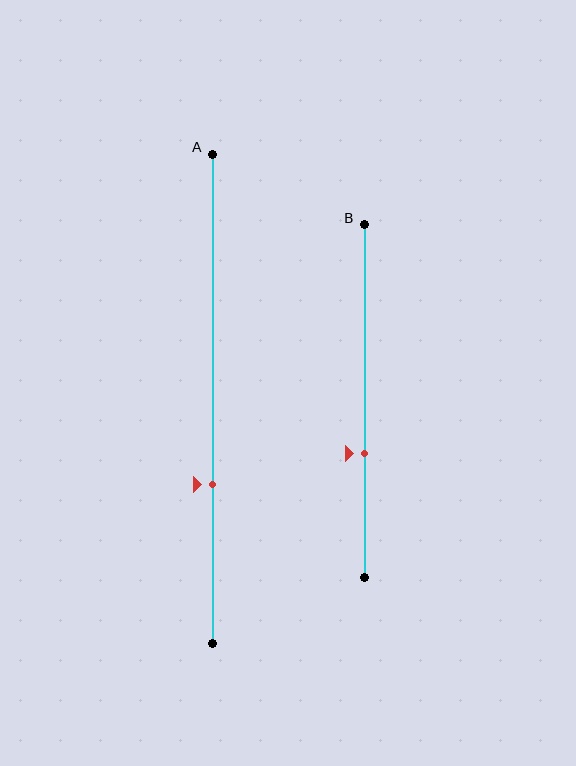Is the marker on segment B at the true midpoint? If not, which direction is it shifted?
No, the marker on segment B is shifted downward by about 15% of the segment length.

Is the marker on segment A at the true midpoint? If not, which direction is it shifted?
No, the marker on segment A is shifted downward by about 18% of the segment length.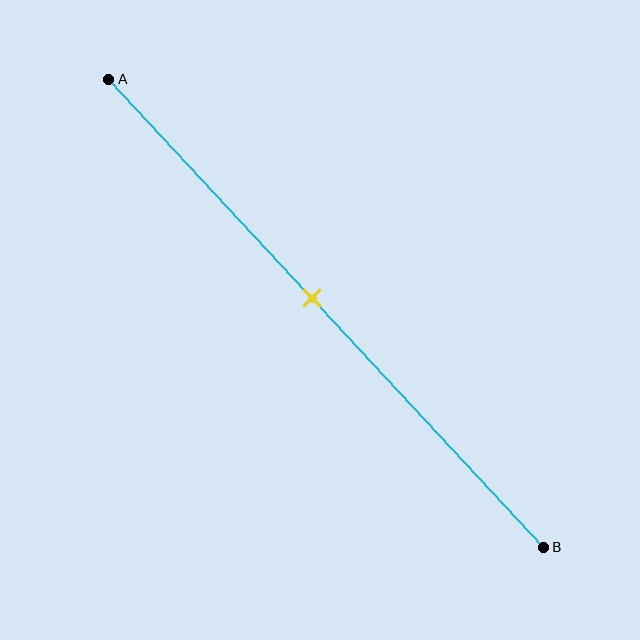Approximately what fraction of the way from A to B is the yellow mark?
The yellow mark is approximately 45% of the way from A to B.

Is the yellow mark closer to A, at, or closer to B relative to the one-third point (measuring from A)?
The yellow mark is closer to point B than the one-third point of segment AB.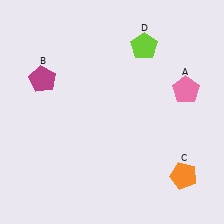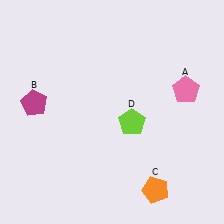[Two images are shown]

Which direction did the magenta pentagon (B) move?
The magenta pentagon (B) moved down.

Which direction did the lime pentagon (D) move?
The lime pentagon (D) moved down.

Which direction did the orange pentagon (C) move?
The orange pentagon (C) moved left.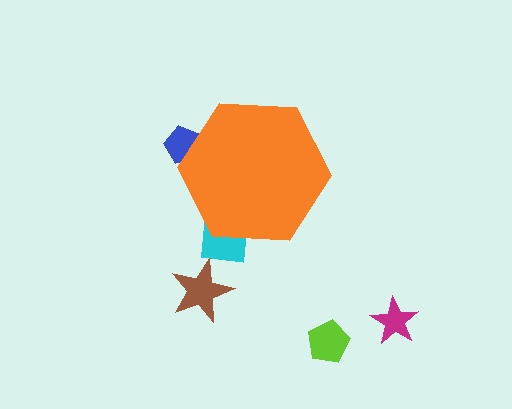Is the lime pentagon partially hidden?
No, the lime pentagon is fully visible.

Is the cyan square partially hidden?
Yes, the cyan square is partially hidden behind the orange hexagon.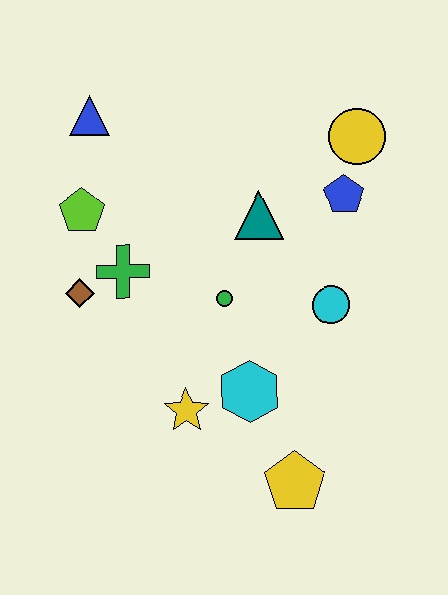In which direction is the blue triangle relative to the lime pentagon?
The blue triangle is above the lime pentagon.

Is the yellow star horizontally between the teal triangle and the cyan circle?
No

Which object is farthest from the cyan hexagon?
The blue triangle is farthest from the cyan hexagon.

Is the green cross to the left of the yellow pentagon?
Yes